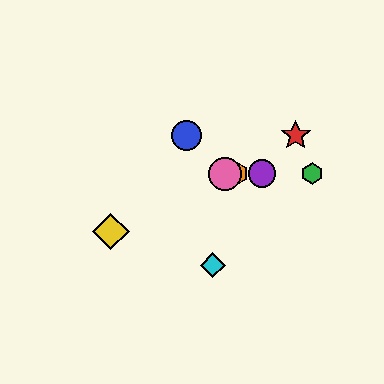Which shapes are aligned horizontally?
The green hexagon, the purple circle, the orange hexagon, the pink circle are aligned horizontally.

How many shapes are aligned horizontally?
4 shapes (the green hexagon, the purple circle, the orange hexagon, the pink circle) are aligned horizontally.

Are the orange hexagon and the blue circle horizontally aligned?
No, the orange hexagon is at y≈174 and the blue circle is at y≈135.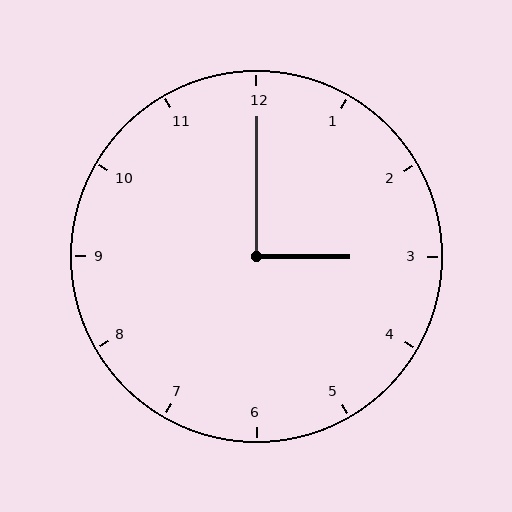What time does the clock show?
3:00.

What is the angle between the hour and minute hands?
Approximately 90 degrees.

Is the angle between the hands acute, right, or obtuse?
It is right.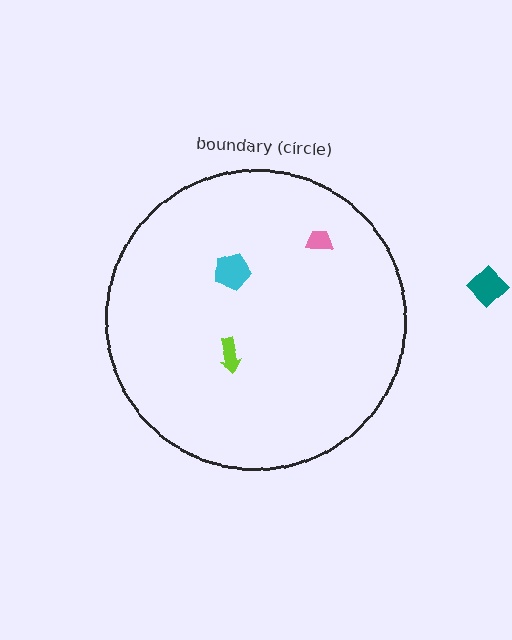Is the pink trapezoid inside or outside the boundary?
Inside.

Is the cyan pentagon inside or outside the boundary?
Inside.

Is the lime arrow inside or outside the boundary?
Inside.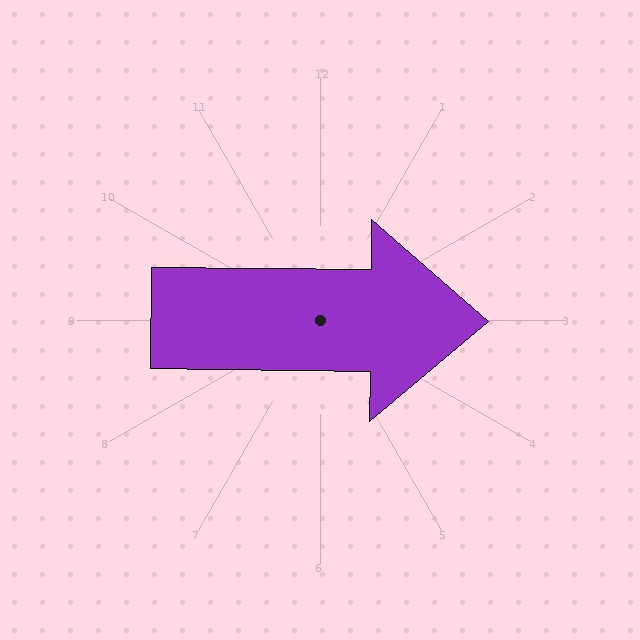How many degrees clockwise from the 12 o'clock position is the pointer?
Approximately 91 degrees.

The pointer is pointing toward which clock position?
Roughly 3 o'clock.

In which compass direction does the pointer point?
East.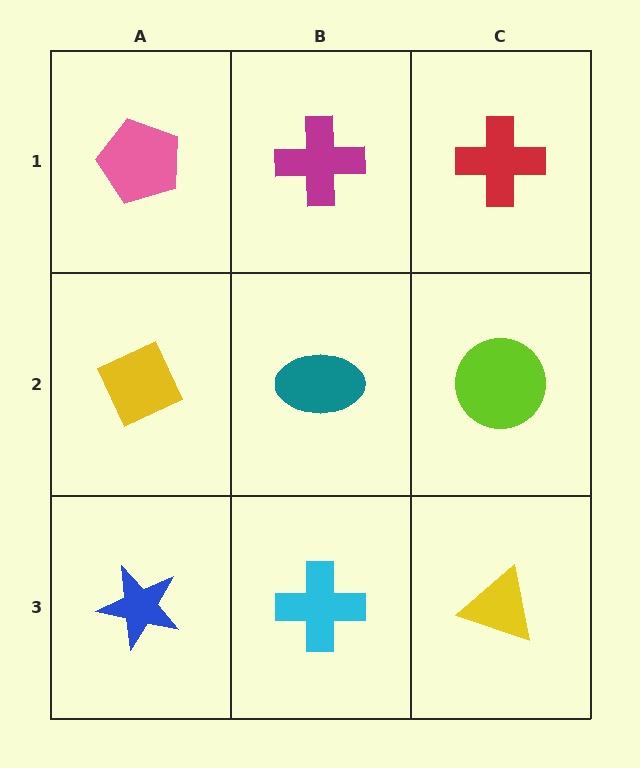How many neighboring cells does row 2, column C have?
3.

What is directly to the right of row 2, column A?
A teal ellipse.